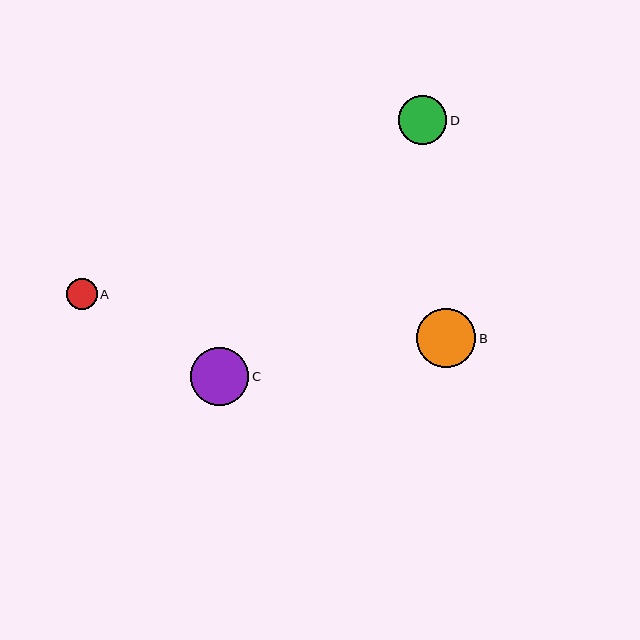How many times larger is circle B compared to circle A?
Circle B is approximately 1.9 times the size of circle A.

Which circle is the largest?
Circle B is the largest with a size of approximately 59 pixels.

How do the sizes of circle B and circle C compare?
Circle B and circle C are approximately the same size.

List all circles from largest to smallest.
From largest to smallest: B, C, D, A.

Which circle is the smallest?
Circle A is the smallest with a size of approximately 31 pixels.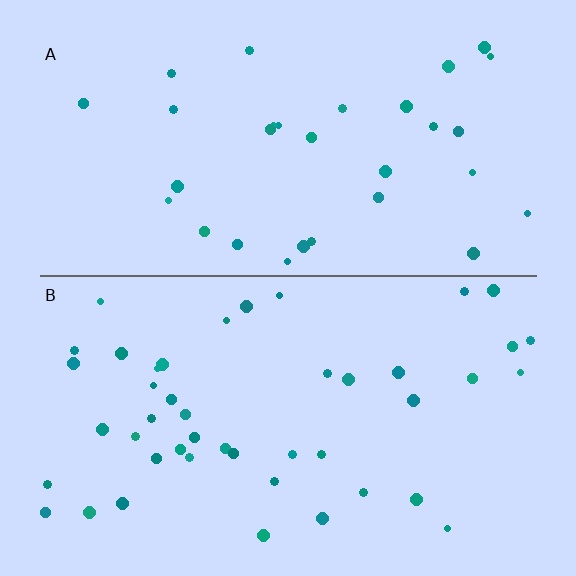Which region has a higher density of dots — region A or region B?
B (the bottom).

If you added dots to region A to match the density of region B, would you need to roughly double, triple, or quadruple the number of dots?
Approximately double.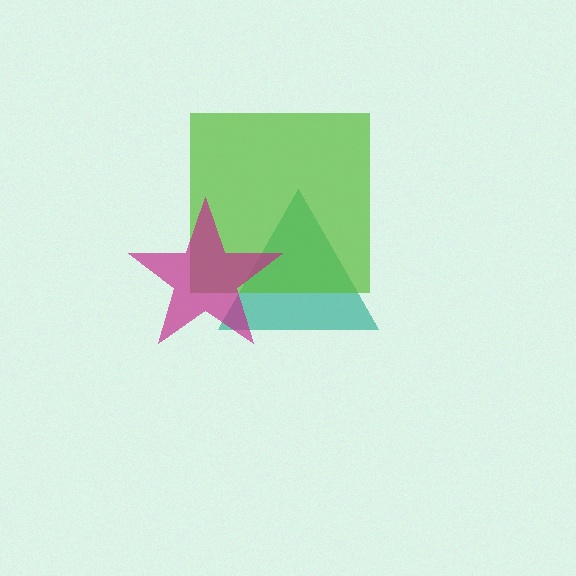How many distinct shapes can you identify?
There are 3 distinct shapes: a teal triangle, a lime square, a magenta star.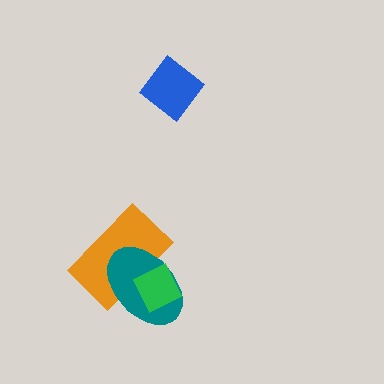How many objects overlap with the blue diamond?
0 objects overlap with the blue diamond.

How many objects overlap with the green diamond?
2 objects overlap with the green diamond.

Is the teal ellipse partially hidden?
Yes, it is partially covered by another shape.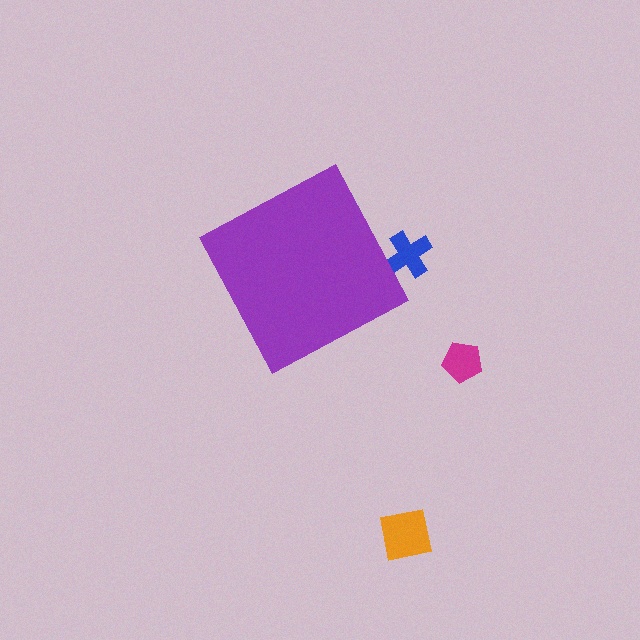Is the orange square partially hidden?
No, the orange square is fully visible.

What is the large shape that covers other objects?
A purple diamond.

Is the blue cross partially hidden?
Yes, the blue cross is partially hidden behind the purple diamond.